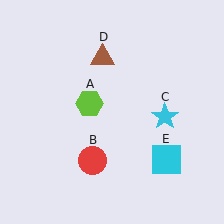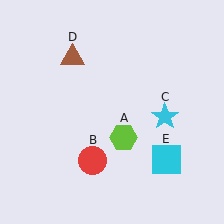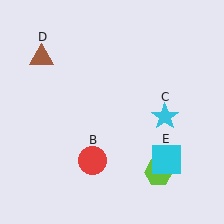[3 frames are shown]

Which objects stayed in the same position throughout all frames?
Red circle (object B) and cyan star (object C) and cyan square (object E) remained stationary.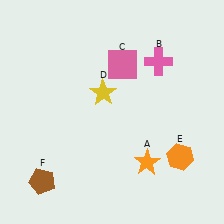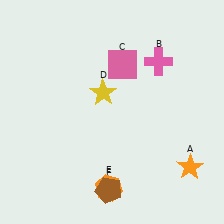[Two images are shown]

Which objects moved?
The objects that moved are: the orange star (A), the orange hexagon (E), the brown pentagon (F).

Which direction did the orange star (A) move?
The orange star (A) moved right.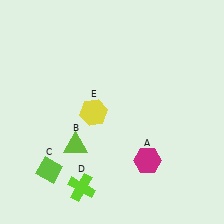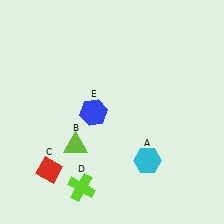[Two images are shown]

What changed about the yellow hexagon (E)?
In Image 1, E is yellow. In Image 2, it changed to blue.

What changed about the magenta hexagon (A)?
In Image 1, A is magenta. In Image 2, it changed to cyan.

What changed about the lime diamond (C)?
In Image 1, C is lime. In Image 2, it changed to red.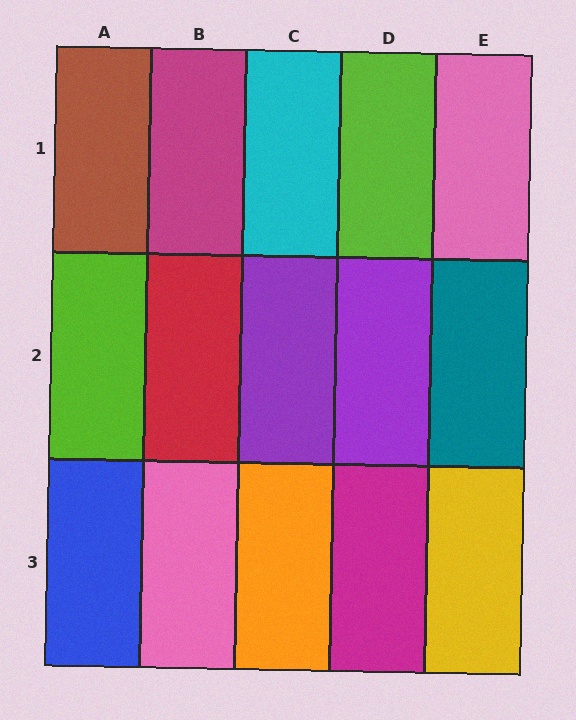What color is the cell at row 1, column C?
Cyan.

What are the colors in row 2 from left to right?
Lime, red, purple, purple, teal.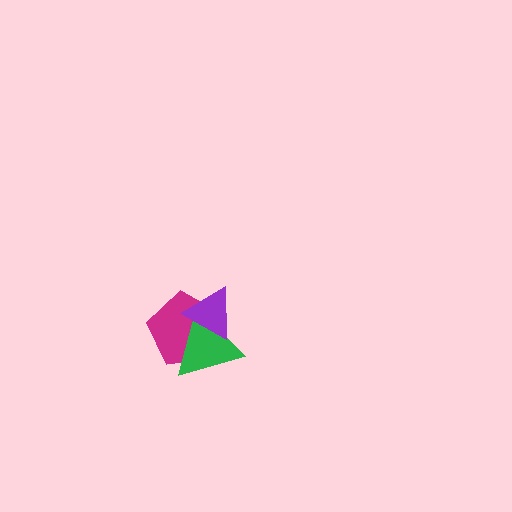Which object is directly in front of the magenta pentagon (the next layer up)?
The green triangle is directly in front of the magenta pentagon.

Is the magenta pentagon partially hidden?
Yes, it is partially covered by another shape.